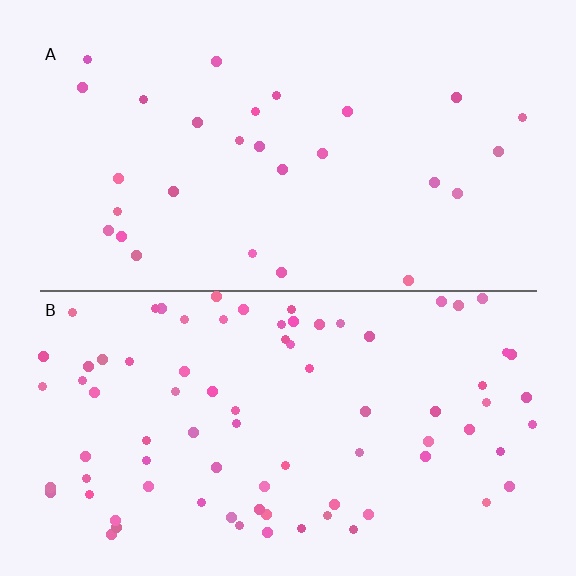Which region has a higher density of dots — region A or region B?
B (the bottom).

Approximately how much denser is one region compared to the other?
Approximately 2.9× — region B over region A.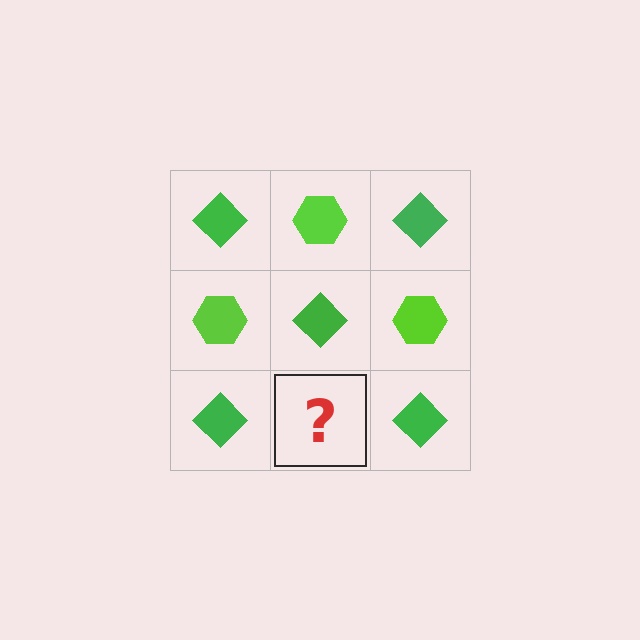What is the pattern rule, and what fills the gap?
The rule is that it alternates green diamond and lime hexagon in a checkerboard pattern. The gap should be filled with a lime hexagon.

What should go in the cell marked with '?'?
The missing cell should contain a lime hexagon.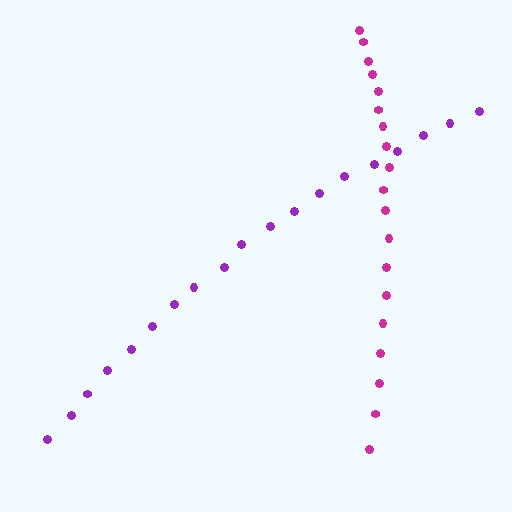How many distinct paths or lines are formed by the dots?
There are 2 distinct paths.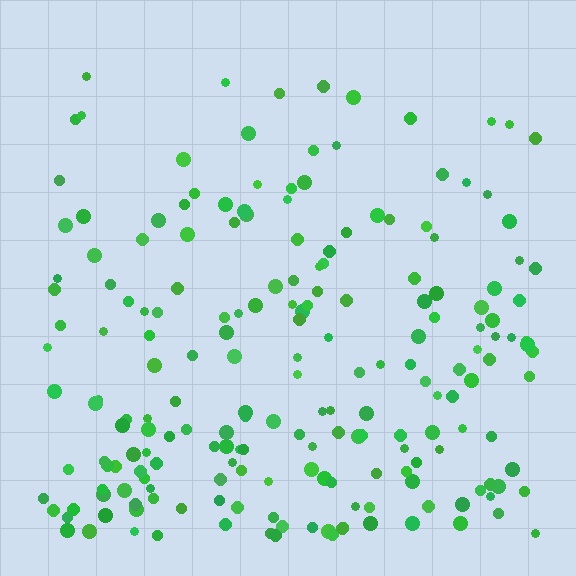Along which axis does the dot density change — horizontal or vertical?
Vertical.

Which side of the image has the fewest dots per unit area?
The top.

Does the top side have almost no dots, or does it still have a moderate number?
Still a moderate number, just noticeably fewer than the bottom.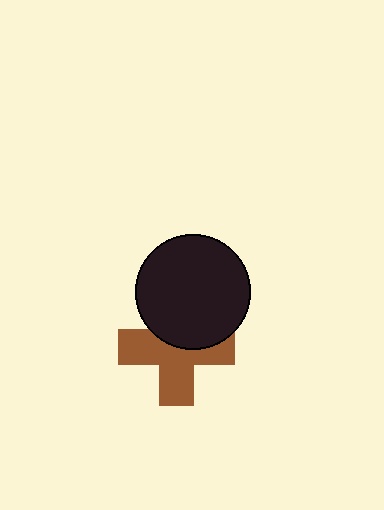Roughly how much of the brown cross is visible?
About half of it is visible (roughly 63%).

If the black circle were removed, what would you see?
You would see the complete brown cross.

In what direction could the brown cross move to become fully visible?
The brown cross could move down. That would shift it out from behind the black circle entirely.